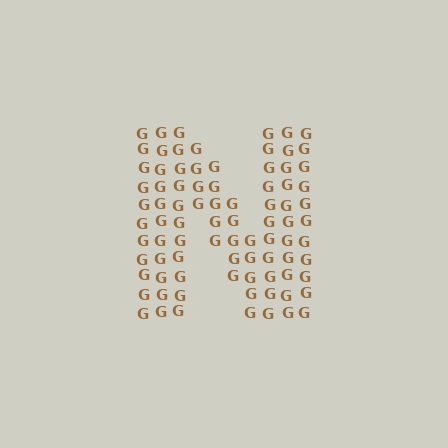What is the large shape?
The large shape is the letter N.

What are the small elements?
The small elements are letter G's.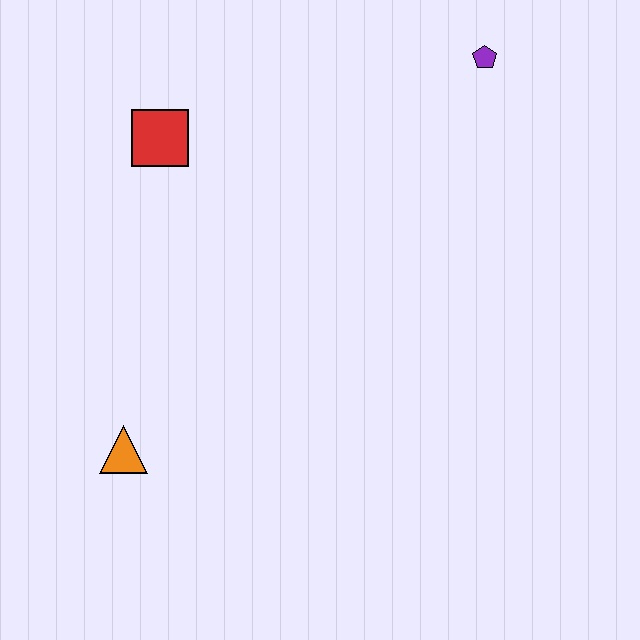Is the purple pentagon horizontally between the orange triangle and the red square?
No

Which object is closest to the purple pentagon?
The red square is closest to the purple pentagon.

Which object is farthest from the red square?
The purple pentagon is farthest from the red square.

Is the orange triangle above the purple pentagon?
No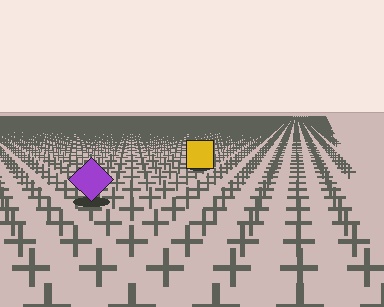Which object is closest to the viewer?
The purple diamond is closest. The texture marks near it are larger and more spread out.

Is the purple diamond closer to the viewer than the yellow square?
Yes. The purple diamond is closer — you can tell from the texture gradient: the ground texture is coarser near it.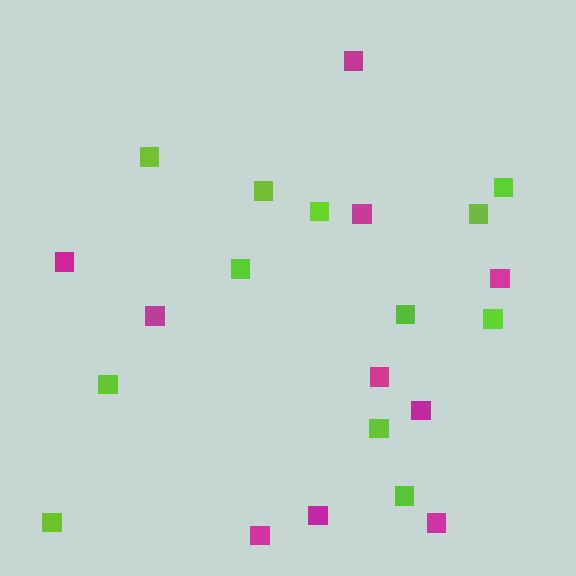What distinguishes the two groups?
There are 2 groups: one group of lime squares (12) and one group of magenta squares (10).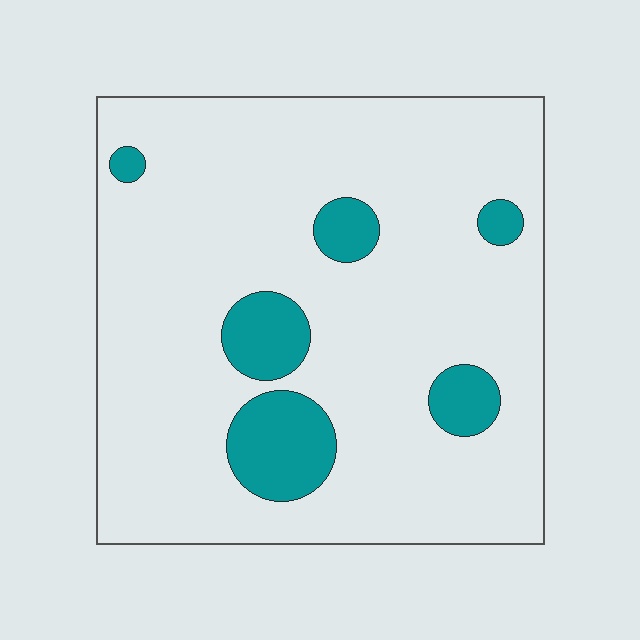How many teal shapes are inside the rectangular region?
6.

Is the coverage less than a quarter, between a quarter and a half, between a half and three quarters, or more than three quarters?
Less than a quarter.